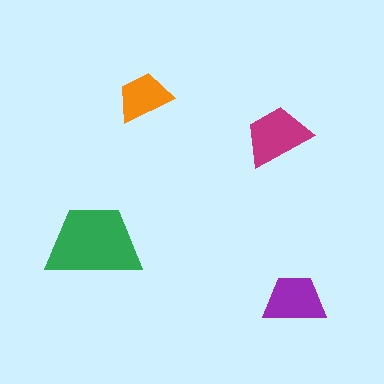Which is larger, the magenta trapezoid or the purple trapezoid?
The magenta one.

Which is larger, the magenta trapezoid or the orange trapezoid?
The magenta one.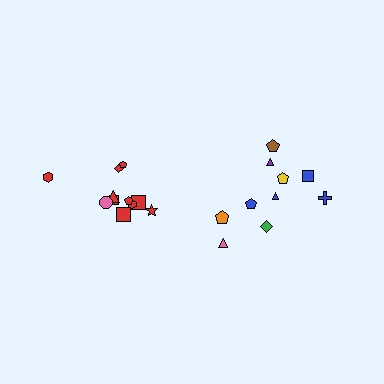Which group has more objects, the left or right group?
The left group.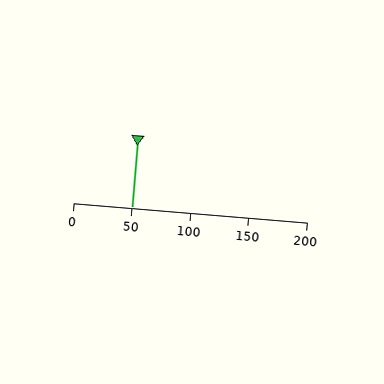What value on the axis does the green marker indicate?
The marker indicates approximately 50.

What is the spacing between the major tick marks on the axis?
The major ticks are spaced 50 apart.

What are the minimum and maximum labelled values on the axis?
The axis runs from 0 to 200.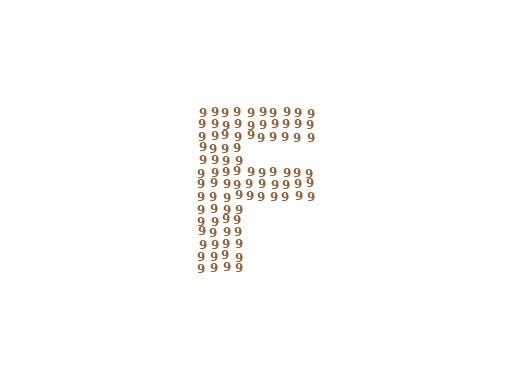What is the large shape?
The large shape is the letter F.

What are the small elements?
The small elements are digit 9's.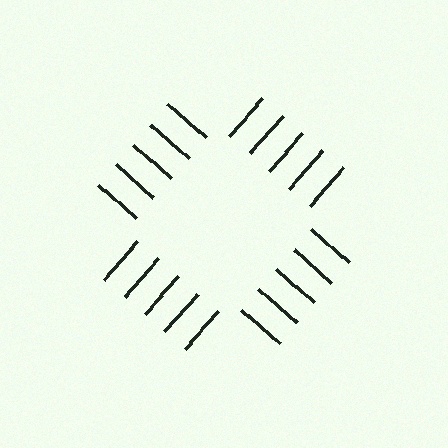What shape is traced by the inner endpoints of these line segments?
An illusory square — the line segments terminate on its edges but no continuous stroke is drawn.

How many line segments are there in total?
20 — 5 along each of the 4 edges.